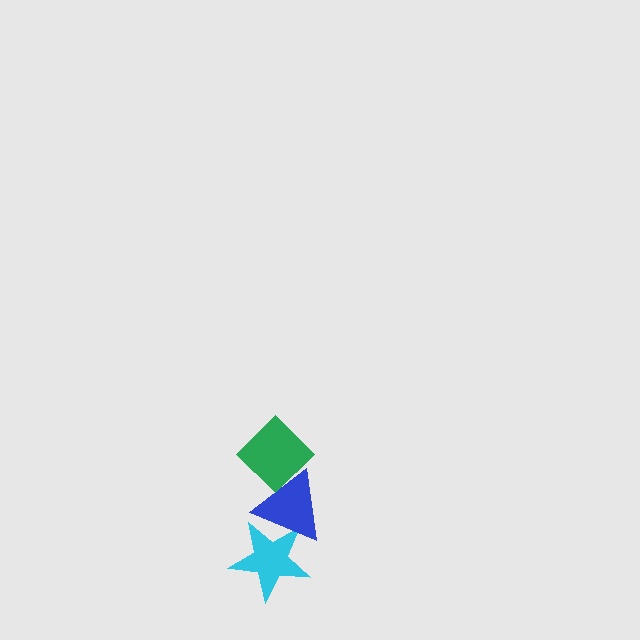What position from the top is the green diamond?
The green diamond is 1st from the top.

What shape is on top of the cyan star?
The blue triangle is on top of the cyan star.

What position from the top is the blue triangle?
The blue triangle is 2nd from the top.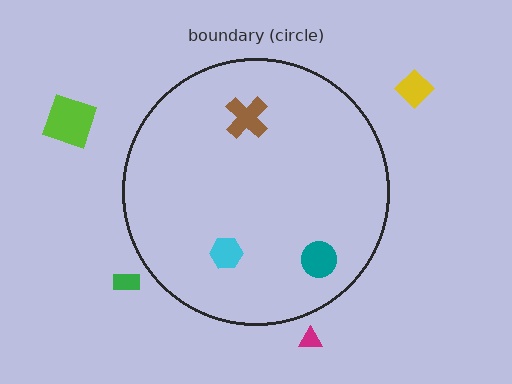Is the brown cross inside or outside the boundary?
Inside.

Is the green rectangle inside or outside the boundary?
Outside.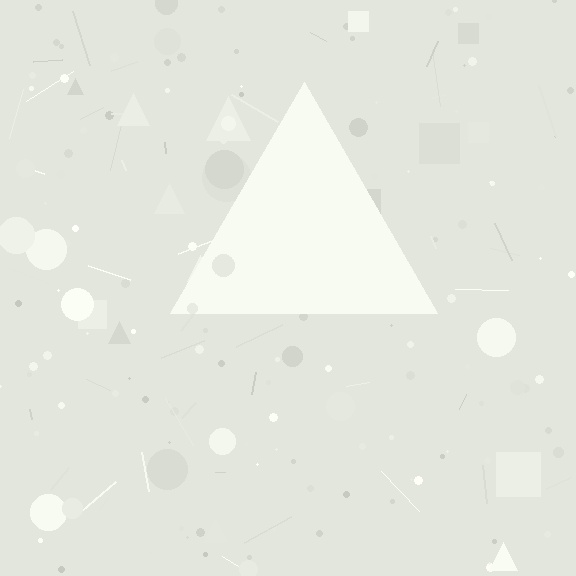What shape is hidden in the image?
A triangle is hidden in the image.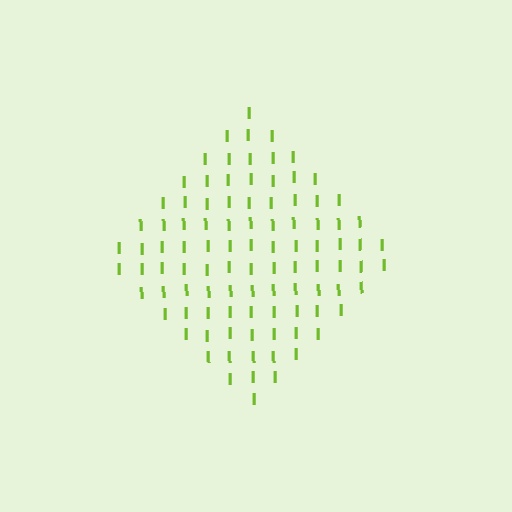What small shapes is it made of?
It is made of small letter I's.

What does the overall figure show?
The overall figure shows a diamond.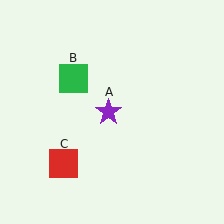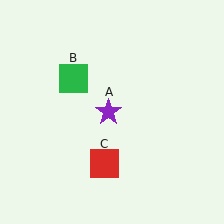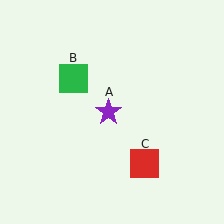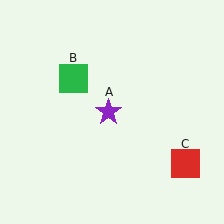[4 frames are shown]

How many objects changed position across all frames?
1 object changed position: red square (object C).